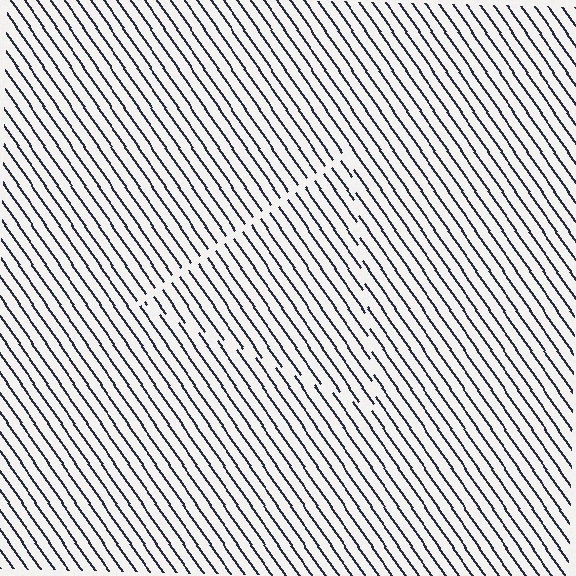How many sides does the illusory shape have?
3 sides — the line-ends trace a triangle.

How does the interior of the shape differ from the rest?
The interior of the shape contains the same grating, shifted by half a period — the contour is defined by the phase discontinuity where line-ends from the inner and outer gratings abut.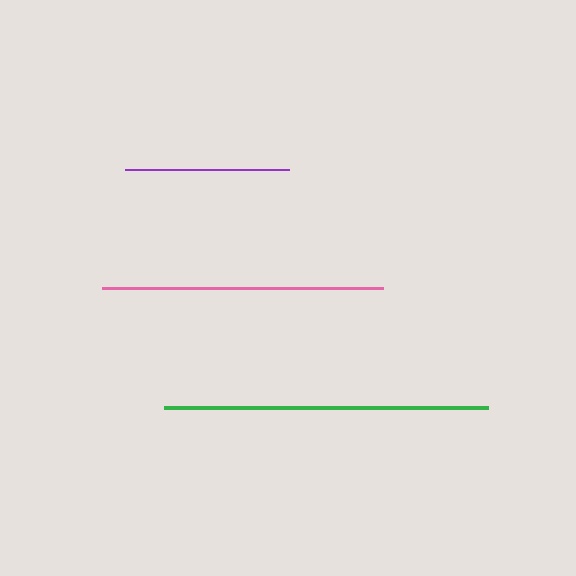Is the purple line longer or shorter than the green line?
The green line is longer than the purple line.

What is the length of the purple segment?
The purple segment is approximately 164 pixels long.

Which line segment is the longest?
The green line is the longest at approximately 324 pixels.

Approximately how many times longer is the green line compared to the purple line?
The green line is approximately 2.0 times the length of the purple line.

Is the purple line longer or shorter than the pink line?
The pink line is longer than the purple line.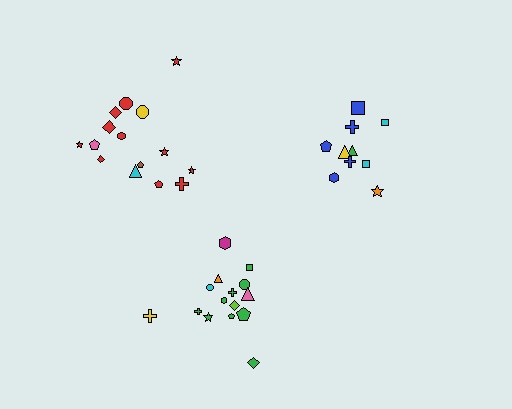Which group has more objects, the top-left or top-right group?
The top-left group.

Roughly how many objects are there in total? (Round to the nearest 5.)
Roughly 40 objects in total.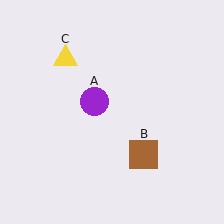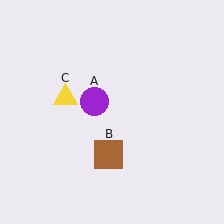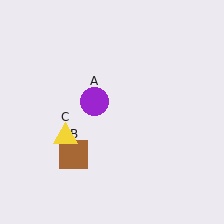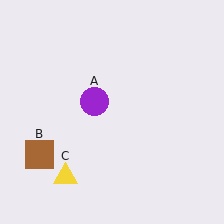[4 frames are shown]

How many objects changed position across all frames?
2 objects changed position: brown square (object B), yellow triangle (object C).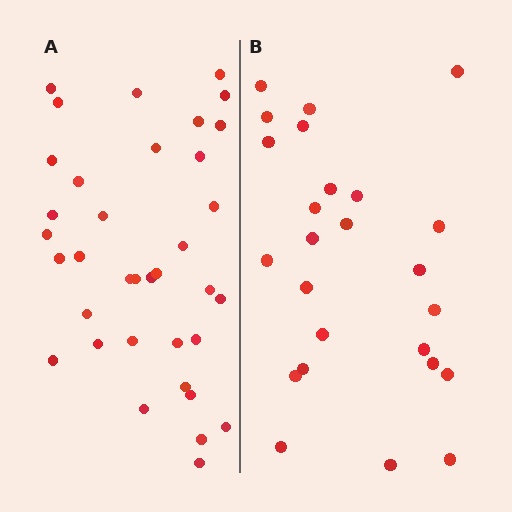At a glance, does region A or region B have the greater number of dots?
Region A (the left region) has more dots.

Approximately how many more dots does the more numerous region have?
Region A has roughly 12 or so more dots than region B.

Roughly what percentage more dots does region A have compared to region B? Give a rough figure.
About 45% more.